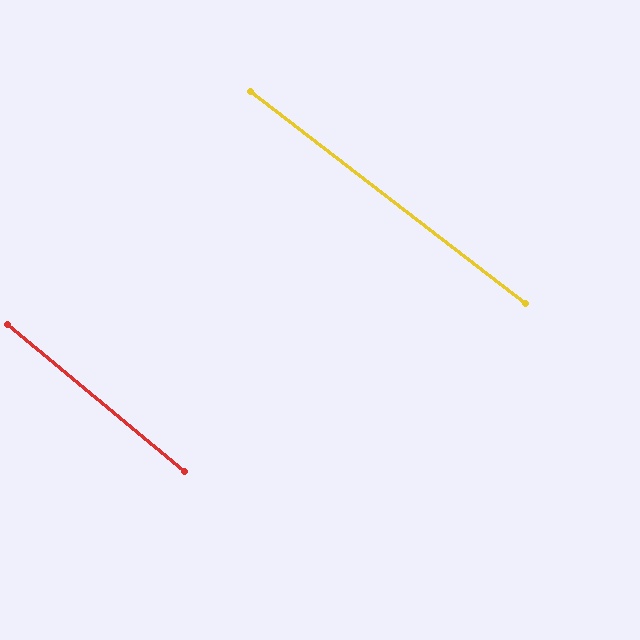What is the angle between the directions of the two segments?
Approximately 2 degrees.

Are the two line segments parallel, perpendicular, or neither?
Parallel — their directions differ by only 2.0°.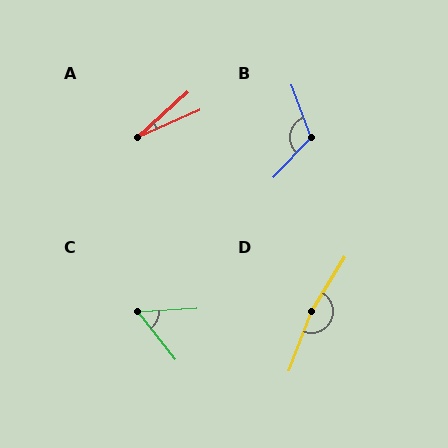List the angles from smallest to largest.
A (19°), C (55°), B (116°), D (169°).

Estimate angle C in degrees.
Approximately 55 degrees.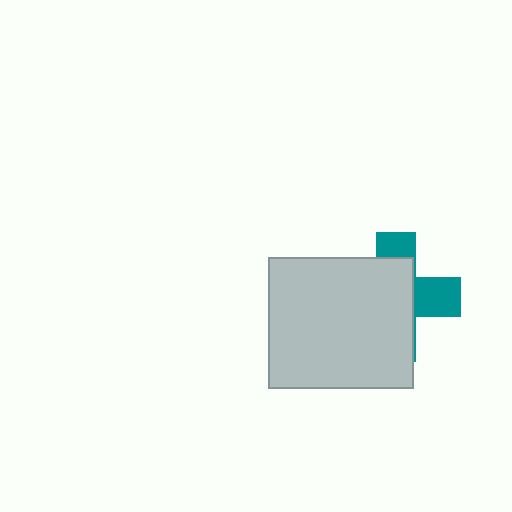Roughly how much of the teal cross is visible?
A small part of it is visible (roughly 35%).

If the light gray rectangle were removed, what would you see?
You would see the complete teal cross.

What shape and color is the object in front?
The object in front is a light gray rectangle.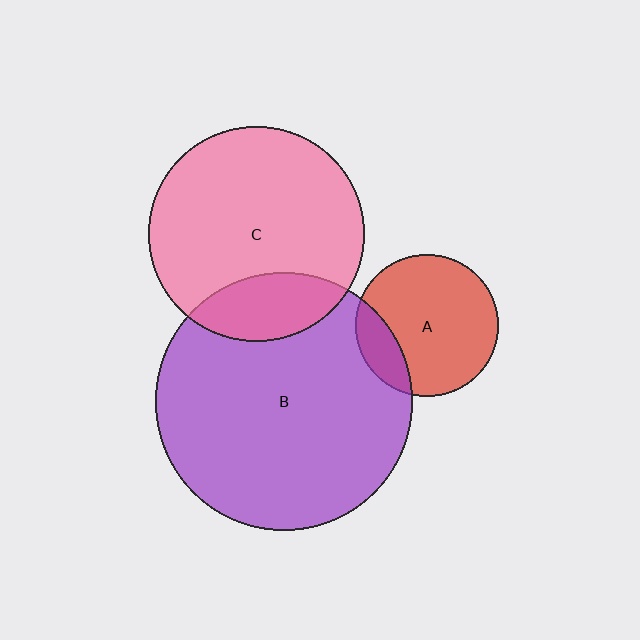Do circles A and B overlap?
Yes.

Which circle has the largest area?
Circle B (purple).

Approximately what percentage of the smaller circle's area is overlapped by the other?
Approximately 20%.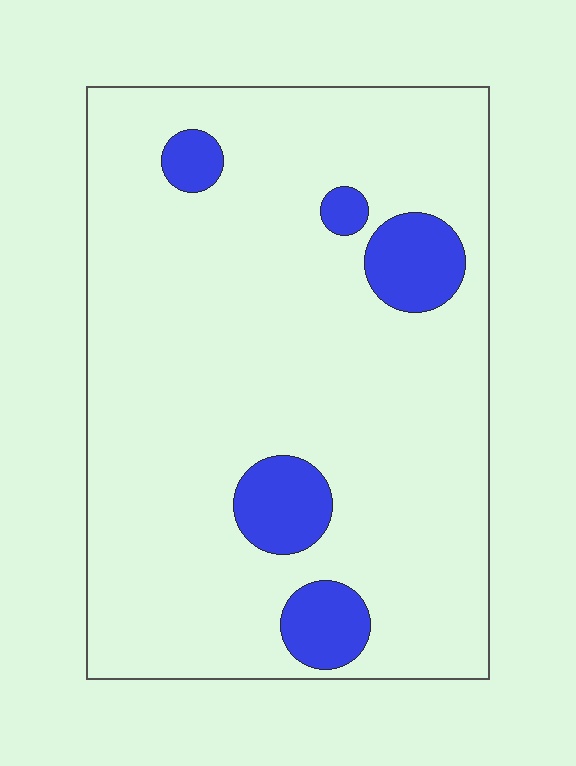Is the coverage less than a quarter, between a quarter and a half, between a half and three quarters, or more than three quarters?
Less than a quarter.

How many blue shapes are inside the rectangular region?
5.